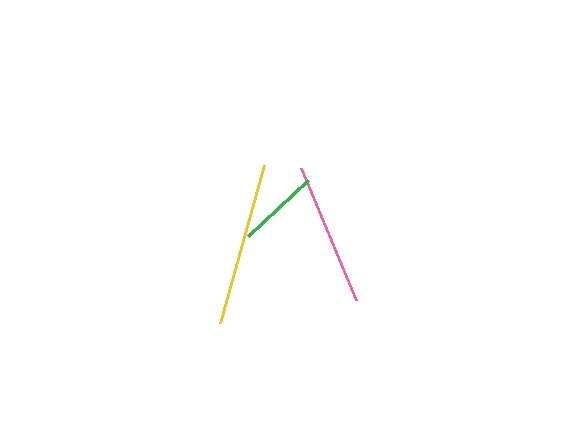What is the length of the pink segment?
The pink segment is approximately 143 pixels long.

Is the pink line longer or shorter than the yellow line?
The yellow line is longer than the pink line.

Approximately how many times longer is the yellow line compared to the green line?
The yellow line is approximately 2.0 times the length of the green line.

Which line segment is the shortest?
The green line is the shortest at approximately 82 pixels.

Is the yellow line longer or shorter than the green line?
The yellow line is longer than the green line.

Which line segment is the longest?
The yellow line is the longest at approximately 164 pixels.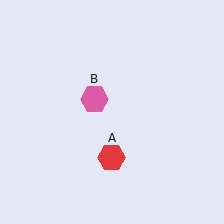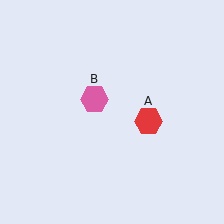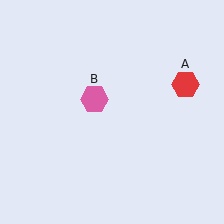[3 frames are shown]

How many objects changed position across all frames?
1 object changed position: red hexagon (object A).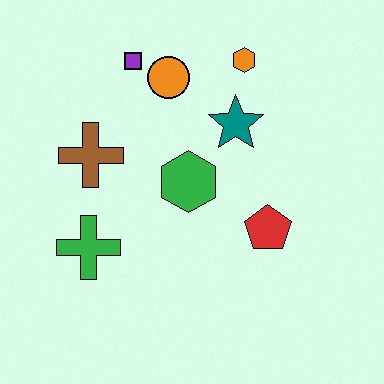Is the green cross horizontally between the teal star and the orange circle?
No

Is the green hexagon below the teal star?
Yes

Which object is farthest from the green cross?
The orange hexagon is farthest from the green cross.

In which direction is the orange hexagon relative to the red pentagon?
The orange hexagon is above the red pentagon.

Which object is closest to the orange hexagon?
The teal star is closest to the orange hexagon.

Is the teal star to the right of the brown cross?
Yes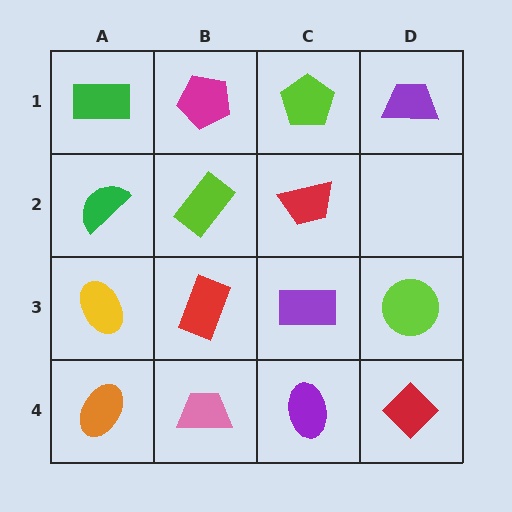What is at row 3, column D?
A lime circle.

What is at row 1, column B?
A magenta pentagon.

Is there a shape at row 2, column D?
No, that cell is empty.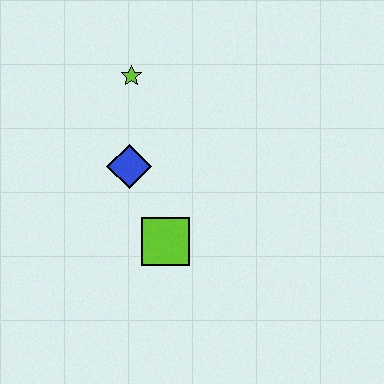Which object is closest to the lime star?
The blue diamond is closest to the lime star.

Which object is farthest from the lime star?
The lime square is farthest from the lime star.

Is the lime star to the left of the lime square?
Yes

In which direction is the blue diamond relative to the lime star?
The blue diamond is below the lime star.